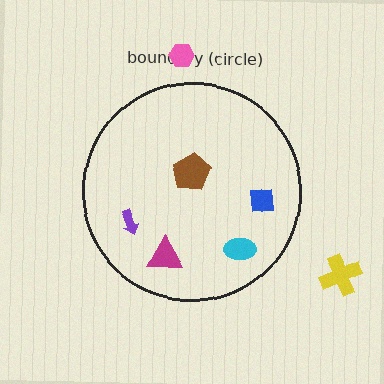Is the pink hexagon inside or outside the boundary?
Outside.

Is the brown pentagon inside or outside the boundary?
Inside.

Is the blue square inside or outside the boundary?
Inside.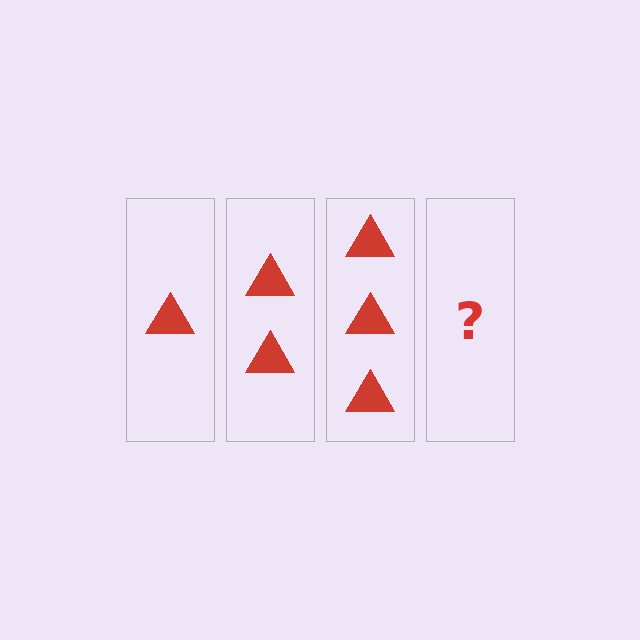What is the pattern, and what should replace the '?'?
The pattern is that each step adds one more triangle. The '?' should be 4 triangles.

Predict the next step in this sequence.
The next step is 4 triangles.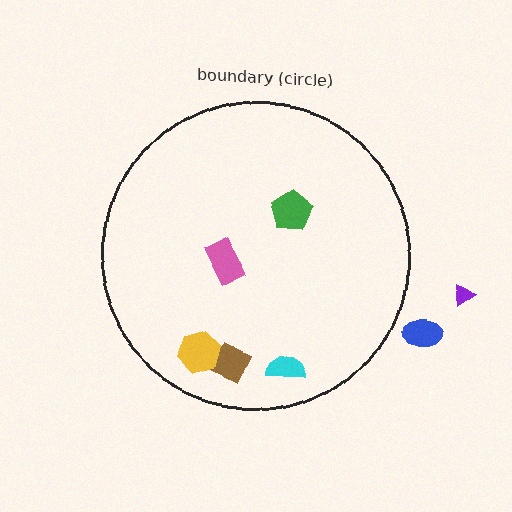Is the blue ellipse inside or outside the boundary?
Outside.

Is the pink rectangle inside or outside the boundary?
Inside.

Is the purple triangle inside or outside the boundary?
Outside.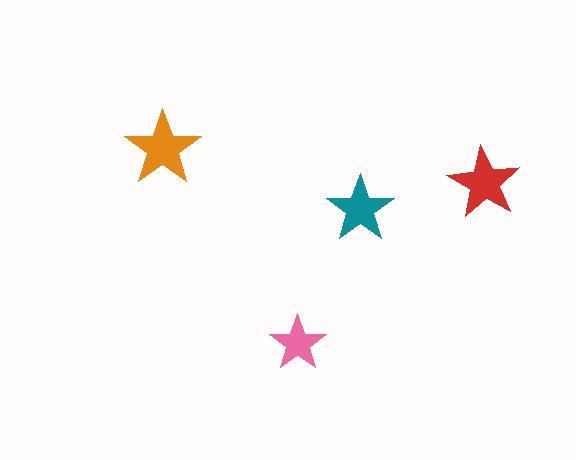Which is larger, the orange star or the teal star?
The orange one.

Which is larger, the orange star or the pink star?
The orange one.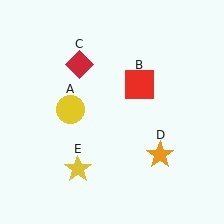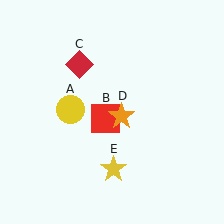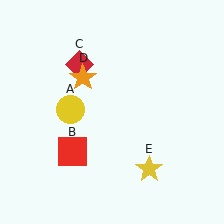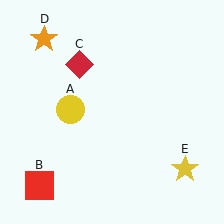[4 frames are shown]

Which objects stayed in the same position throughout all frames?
Yellow circle (object A) and red diamond (object C) remained stationary.